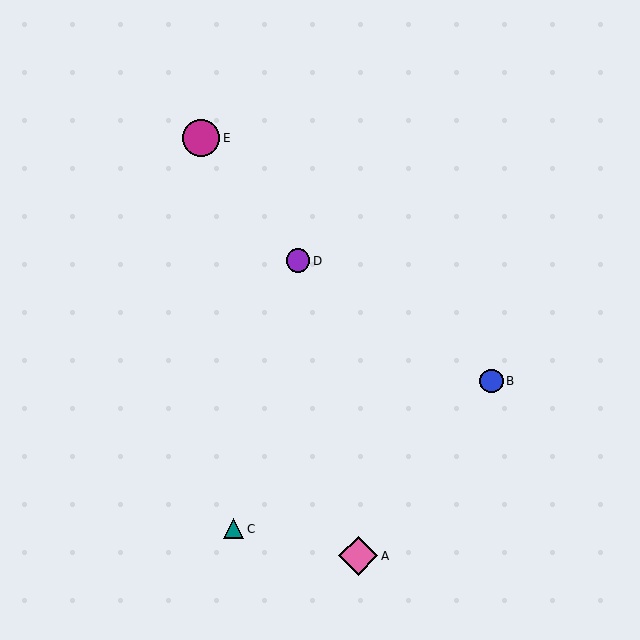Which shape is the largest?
The pink diamond (labeled A) is the largest.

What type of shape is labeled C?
Shape C is a teal triangle.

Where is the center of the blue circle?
The center of the blue circle is at (491, 381).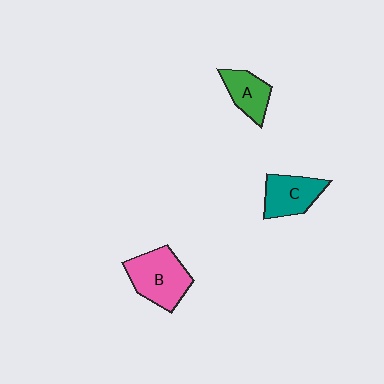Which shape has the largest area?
Shape B (pink).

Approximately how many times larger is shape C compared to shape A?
Approximately 1.2 times.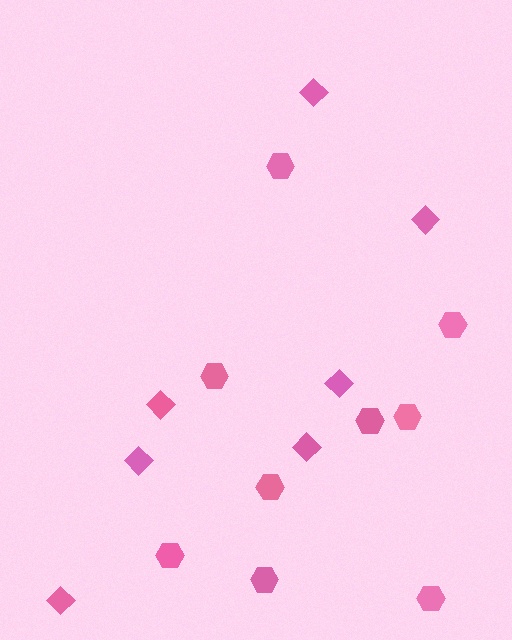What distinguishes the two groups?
There are 2 groups: one group of hexagons (9) and one group of diamonds (7).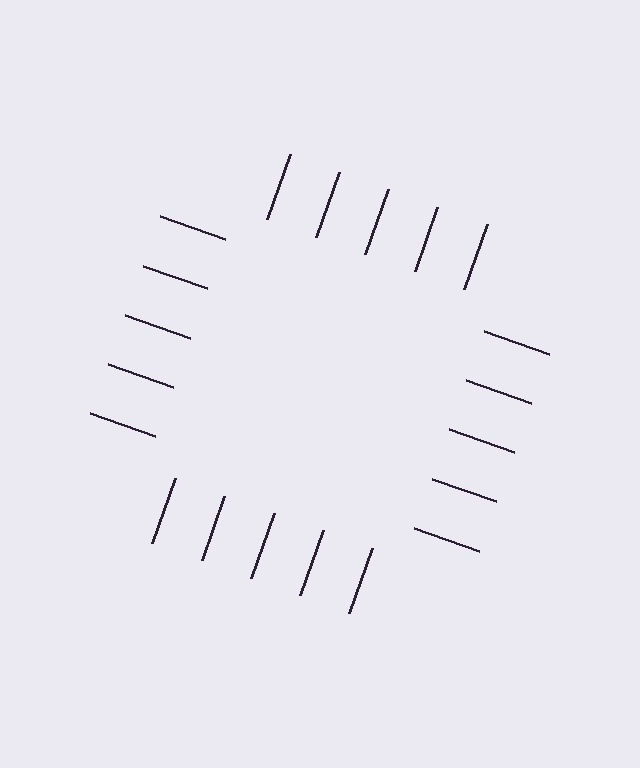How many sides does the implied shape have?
4 sides — the line-ends trace a square.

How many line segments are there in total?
20 — 5 along each of the 4 edges.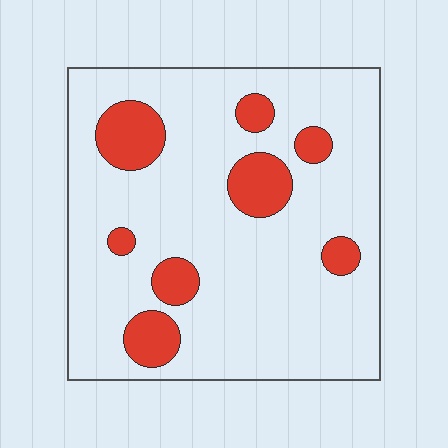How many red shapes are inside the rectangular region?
8.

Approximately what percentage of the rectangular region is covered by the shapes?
Approximately 15%.